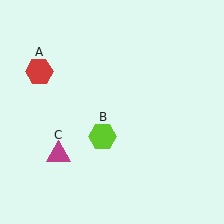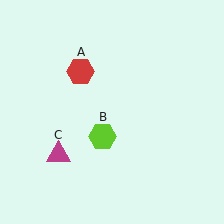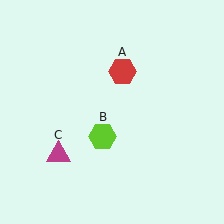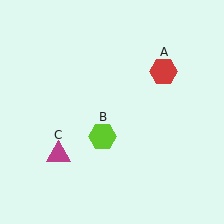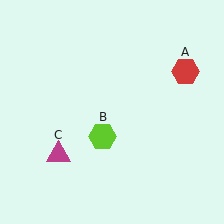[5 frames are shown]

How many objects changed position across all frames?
1 object changed position: red hexagon (object A).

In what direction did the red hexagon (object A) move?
The red hexagon (object A) moved right.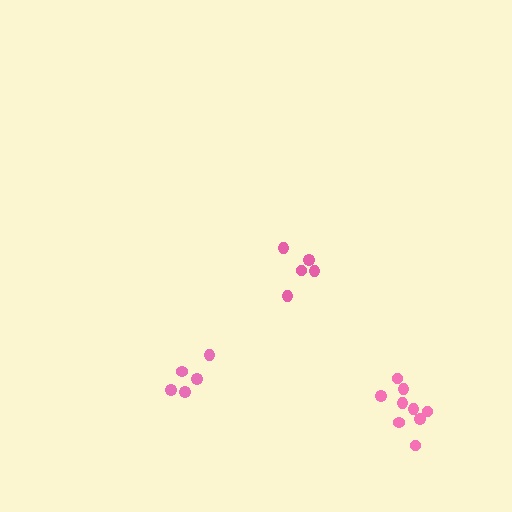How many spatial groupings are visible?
There are 3 spatial groupings.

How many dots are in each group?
Group 1: 5 dots, Group 2: 5 dots, Group 3: 9 dots (19 total).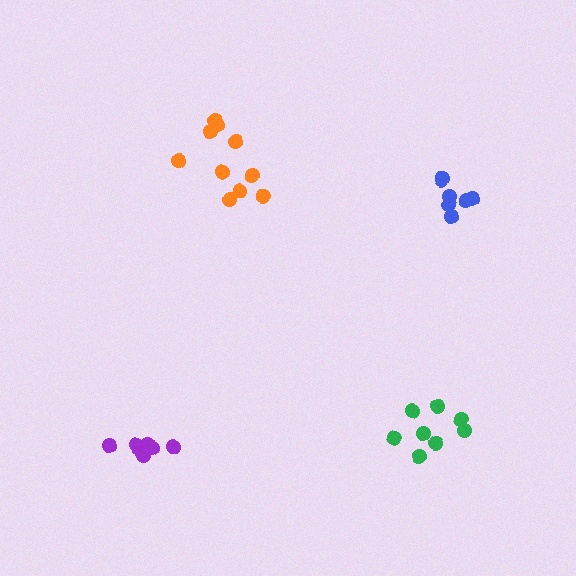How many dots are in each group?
Group 1: 7 dots, Group 2: 10 dots, Group 3: 7 dots, Group 4: 8 dots (32 total).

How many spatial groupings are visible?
There are 4 spatial groupings.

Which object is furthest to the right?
The blue cluster is rightmost.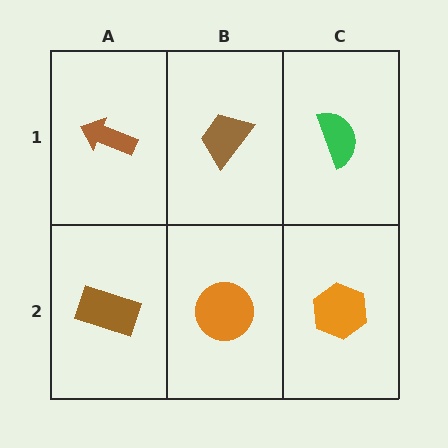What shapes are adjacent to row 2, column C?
A green semicircle (row 1, column C), an orange circle (row 2, column B).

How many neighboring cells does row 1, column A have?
2.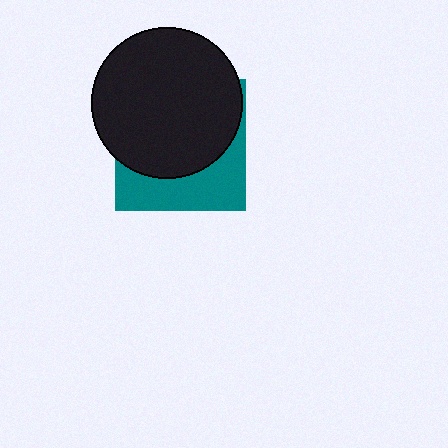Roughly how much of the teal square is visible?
A small part of it is visible (roughly 35%).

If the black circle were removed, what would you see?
You would see the complete teal square.